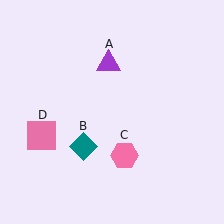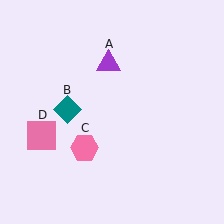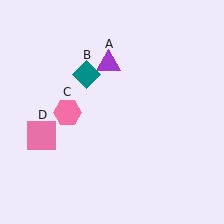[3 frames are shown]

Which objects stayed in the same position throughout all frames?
Purple triangle (object A) and pink square (object D) remained stationary.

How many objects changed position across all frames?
2 objects changed position: teal diamond (object B), pink hexagon (object C).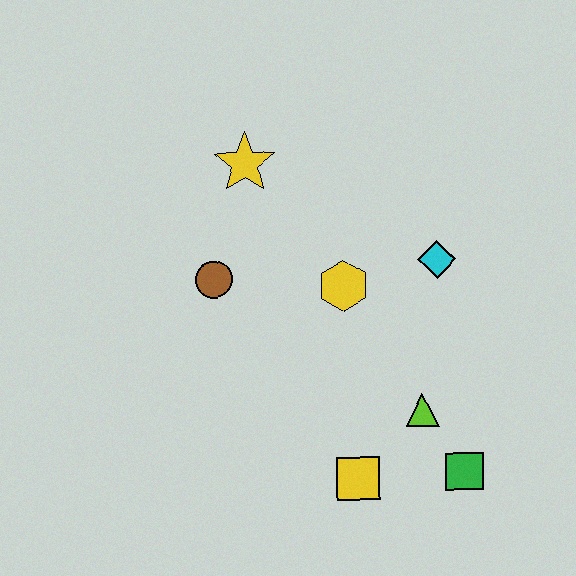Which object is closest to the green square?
The lime triangle is closest to the green square.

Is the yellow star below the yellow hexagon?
No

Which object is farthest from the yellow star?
The green square is farthest from the yellow star.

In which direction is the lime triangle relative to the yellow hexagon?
The lime triangle is below the yellow hexagon.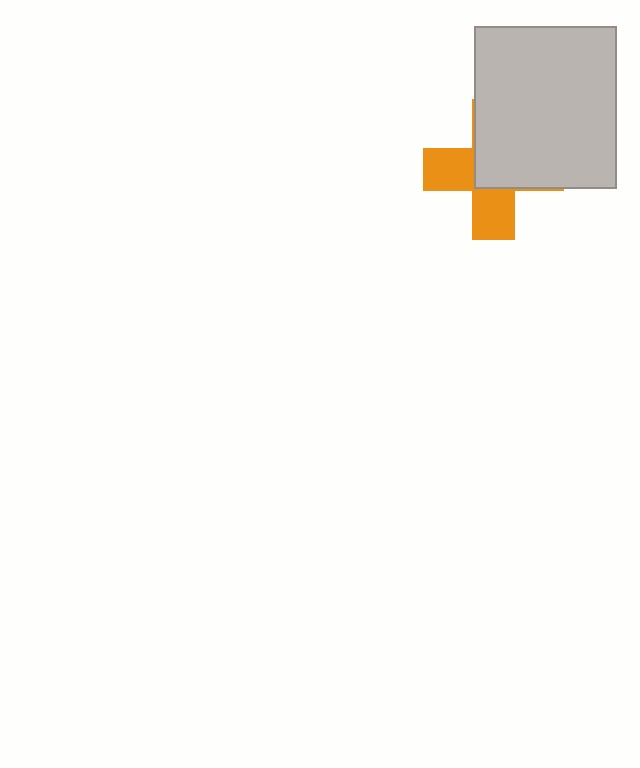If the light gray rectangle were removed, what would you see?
You would see the complete orange cross.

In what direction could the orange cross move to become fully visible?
The orange cross could move toward the lower-left. That would shift it out from behind the light gray rectangle entirely.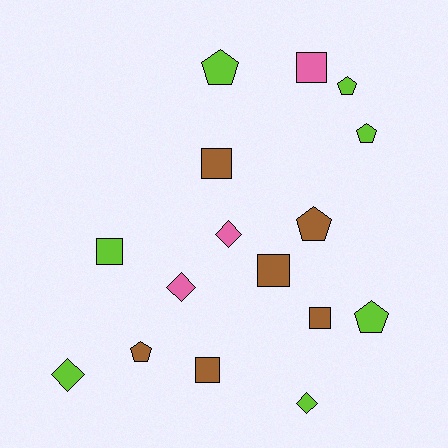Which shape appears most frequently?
Square, with 6 objects.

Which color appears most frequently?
Lime, with 7 objects.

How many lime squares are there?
There is 1 lime square.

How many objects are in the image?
There are 16 objects.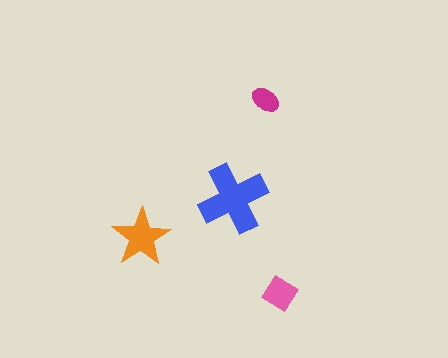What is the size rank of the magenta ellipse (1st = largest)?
4th.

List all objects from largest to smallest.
The blue cross, the orange star, the pink diamond, the magenta ellipse.